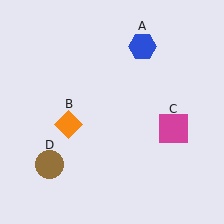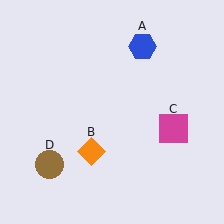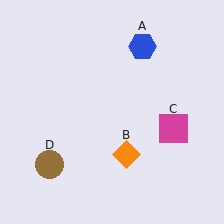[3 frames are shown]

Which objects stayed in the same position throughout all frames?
Blue hexagon (object A) and magenta square (object C) and brown circle (object D) remained stationary.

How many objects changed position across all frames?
1 object changed position: orange diamond (object B).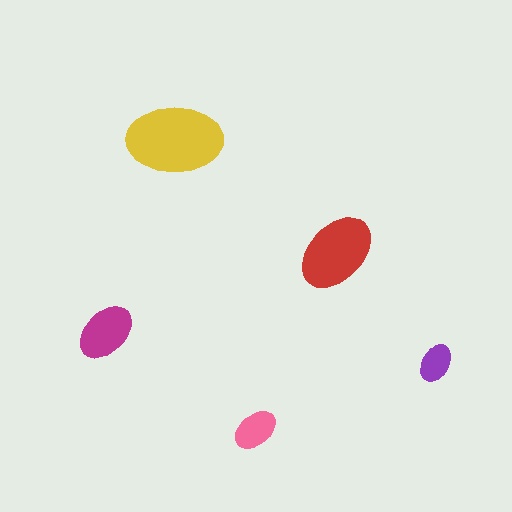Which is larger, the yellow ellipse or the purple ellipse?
The yellow one.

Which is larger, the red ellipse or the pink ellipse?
The red one.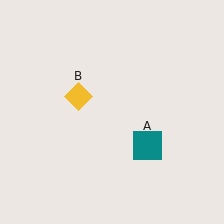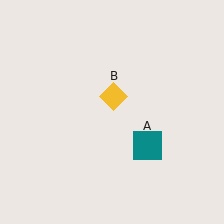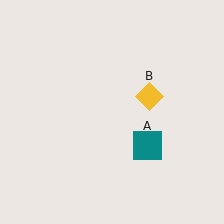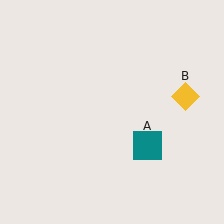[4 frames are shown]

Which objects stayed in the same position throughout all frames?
Teal square (object A) remained stationary.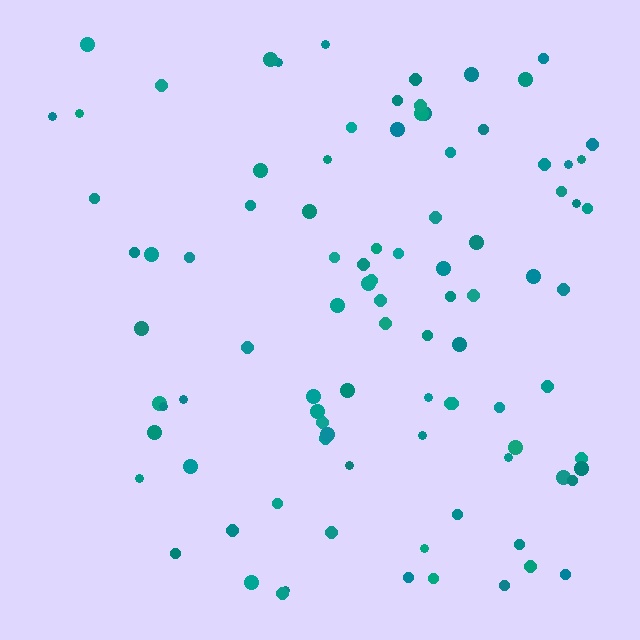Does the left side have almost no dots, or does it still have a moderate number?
Still a moderate number, just noticeably fewer than the right.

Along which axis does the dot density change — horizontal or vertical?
Horizontal.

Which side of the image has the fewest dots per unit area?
The left.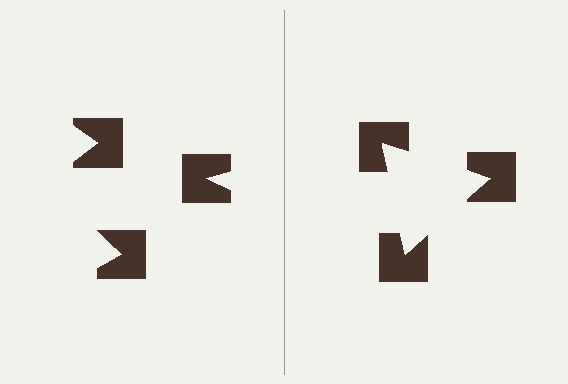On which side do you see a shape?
An illusory triangle appears on the right side. On the left side the wedge cuts are rotated, so no coherent shape forms.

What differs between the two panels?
The notched squares are positioned identically on both sides; only the wedge orientations differ. On the right they align to a triangle; on the left they are misaligned.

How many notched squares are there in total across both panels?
6 — 3 on each side.